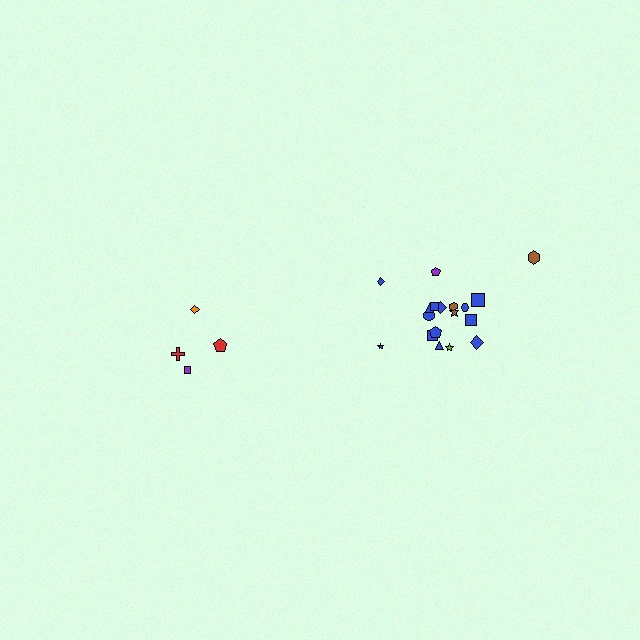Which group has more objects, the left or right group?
The right group.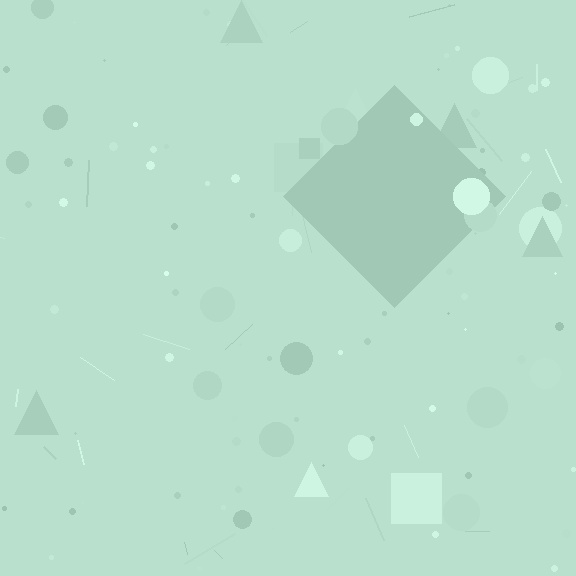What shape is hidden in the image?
A diamond is hidden in the image.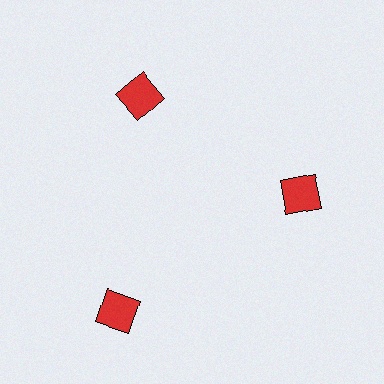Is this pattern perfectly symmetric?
No. The 3 red squares are arranged in a ring, but one element near the 7 o'clock position is pushed outward from the center, breaking the 3-fold rotational symmetry.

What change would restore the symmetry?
The symmetry would be restored by moving it inward, back onto the ring so that all 3 squares sit at equal angles and equal distance from the center.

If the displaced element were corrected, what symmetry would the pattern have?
It would have 3-fold rotational symmetry — the pattern would map onto itself every 120 degrees.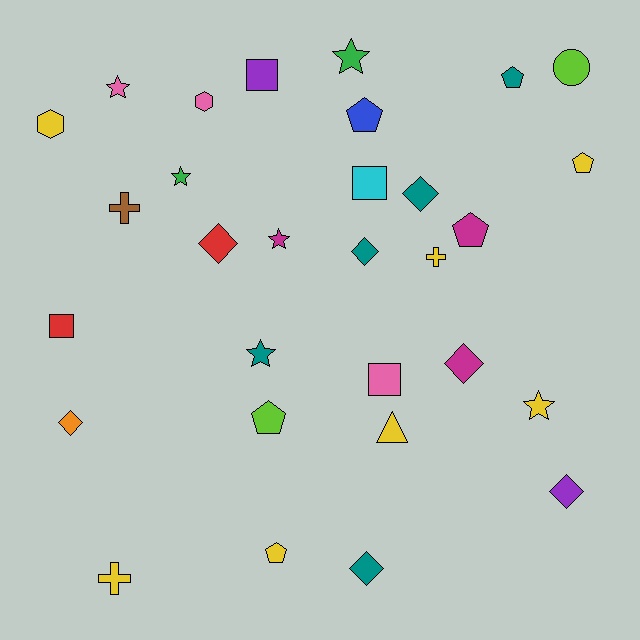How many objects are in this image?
There are 30 objects.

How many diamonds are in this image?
There are 7 diamonds.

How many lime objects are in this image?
There are 2 lime objects.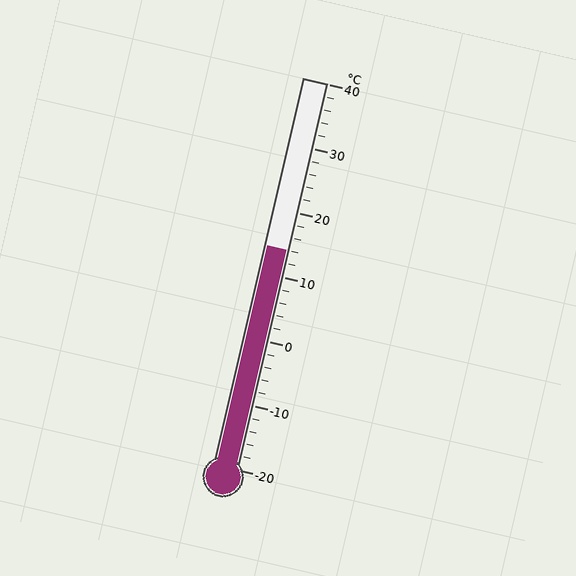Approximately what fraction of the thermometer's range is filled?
The thermometer is filled to approximately 55% of its range.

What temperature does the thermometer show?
The thermometer shows approximately 14°C.